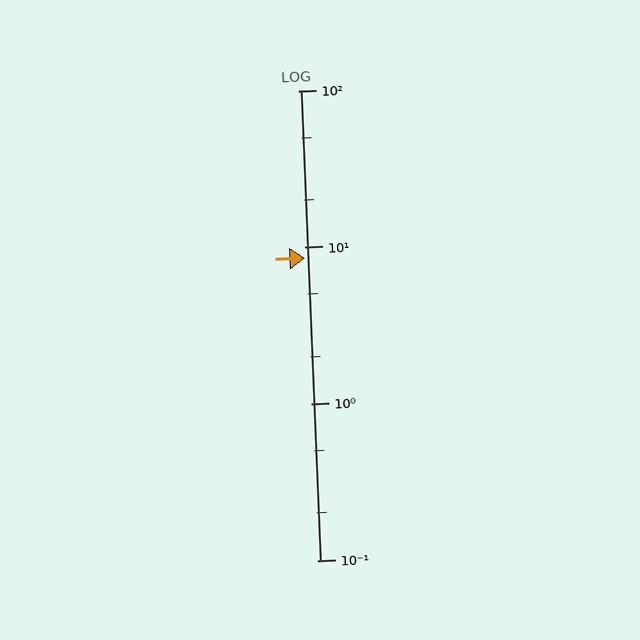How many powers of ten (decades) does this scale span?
The scale spans 3 decades, from 0.1 to 100.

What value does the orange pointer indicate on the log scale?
The pointer indicates approximately 8.5.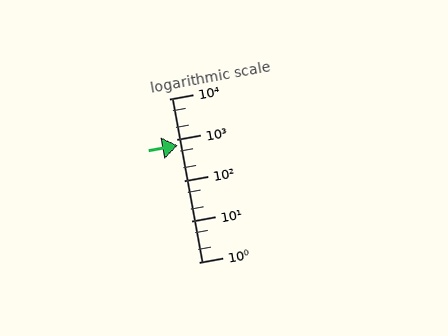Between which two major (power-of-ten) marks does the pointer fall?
The pointer is between 100 and 1000.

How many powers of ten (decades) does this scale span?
The scale spans 4 decades, from 1 to 10000.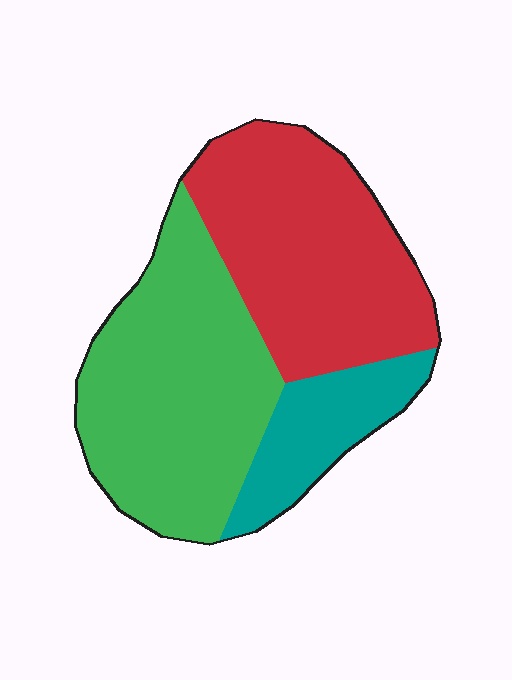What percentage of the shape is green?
Green covers around 45% of the shape.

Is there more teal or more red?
Red.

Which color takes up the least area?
Teal, at roughly 15%.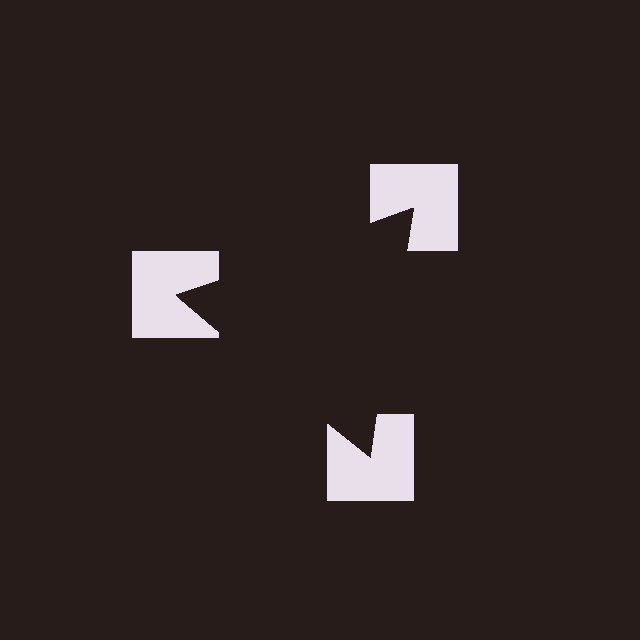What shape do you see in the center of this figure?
An illusory triangle — its edges are inferred from the aligned wedge cuts in the notched squares, not physically drawn.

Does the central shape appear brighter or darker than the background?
It typically appears slightly darker than the background, even though no actual brightness change is drawn.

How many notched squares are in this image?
There are 3 — one at each vertex of the illusory triangle.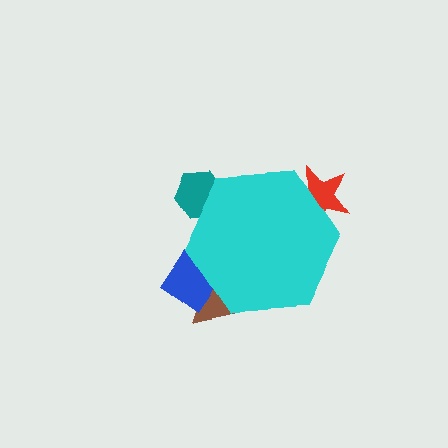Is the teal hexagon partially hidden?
Yes, the teal hexagon is partially hidden behind the cyan hexagon.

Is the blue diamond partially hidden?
Yes, the blue diamond is partially hidden behind the cyan hexagon.